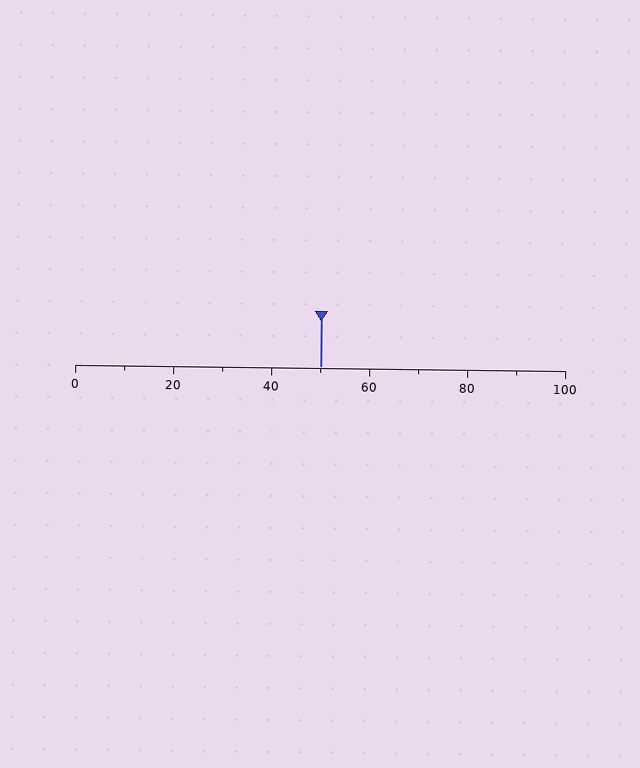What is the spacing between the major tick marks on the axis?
The major ticks are spaced 20 apart.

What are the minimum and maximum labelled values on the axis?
The axis runs from 0 to 100.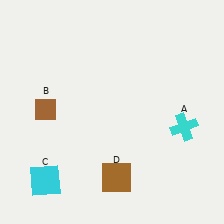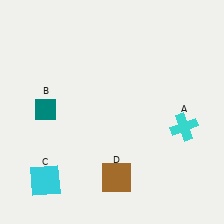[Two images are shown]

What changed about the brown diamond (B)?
In Image 1, B is brown. In Image 2, it changed to teal.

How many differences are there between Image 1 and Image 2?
There is 1 difference between the two images.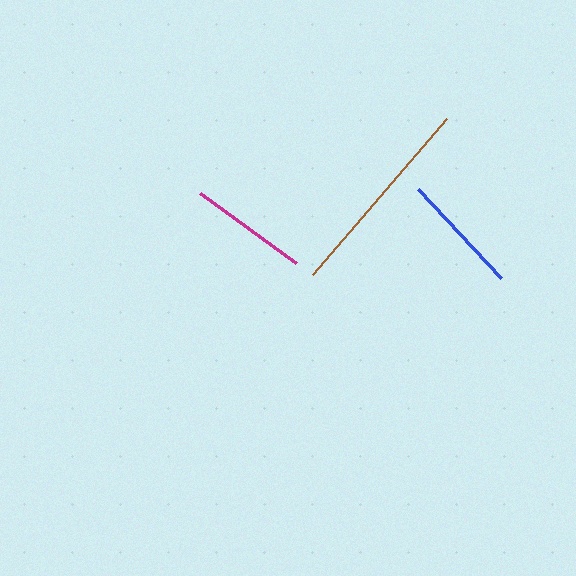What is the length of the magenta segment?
The magenta segment is approximately 118 pixels long.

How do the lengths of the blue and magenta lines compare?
The blue and magenta lines are approximately the same length.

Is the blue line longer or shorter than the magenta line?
The blue line is longer than the magenta line.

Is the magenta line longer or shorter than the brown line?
The brown line is longer than the magenta line.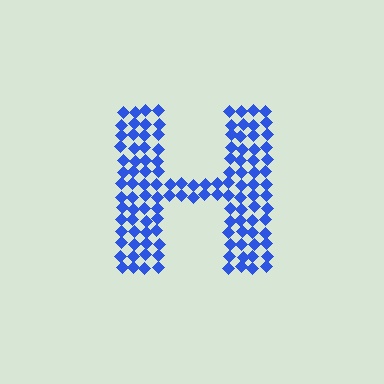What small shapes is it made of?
It is made of small diamonds.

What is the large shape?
The large shape is the letter H.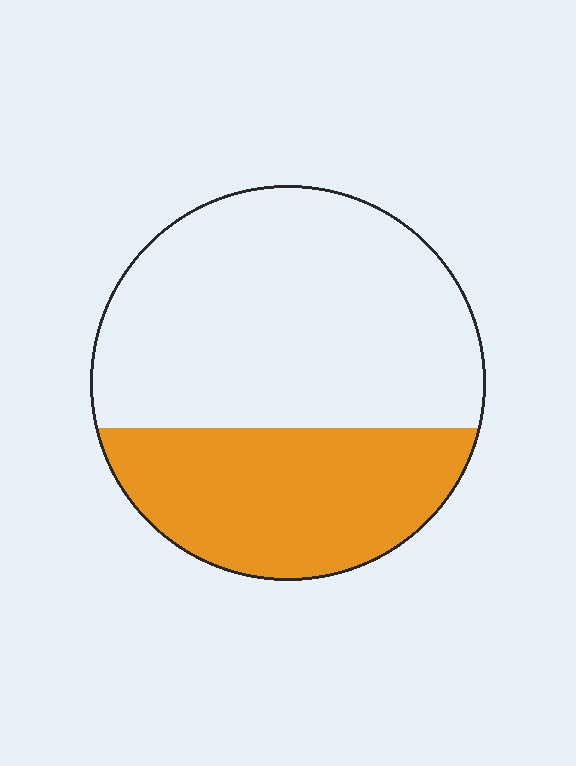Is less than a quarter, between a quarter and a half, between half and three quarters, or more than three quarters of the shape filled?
Between a quarter and a half.